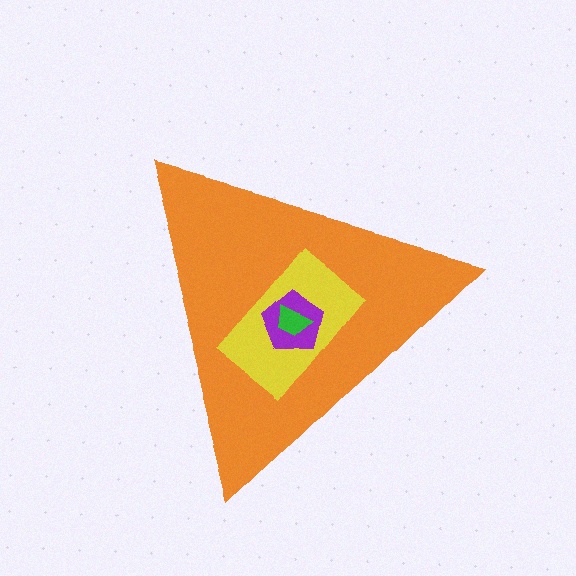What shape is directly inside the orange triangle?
The yellow rectangle.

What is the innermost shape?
The green trapezoid.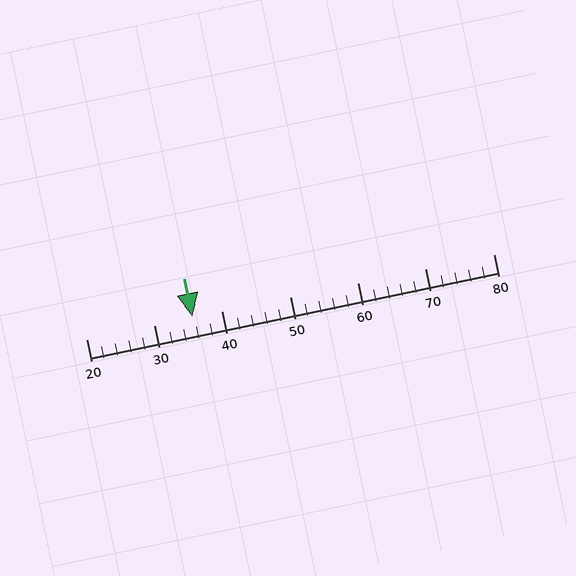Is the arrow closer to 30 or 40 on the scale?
The arrow is closer to 40.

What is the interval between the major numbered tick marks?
The major tick marks are spaced 10 units apart.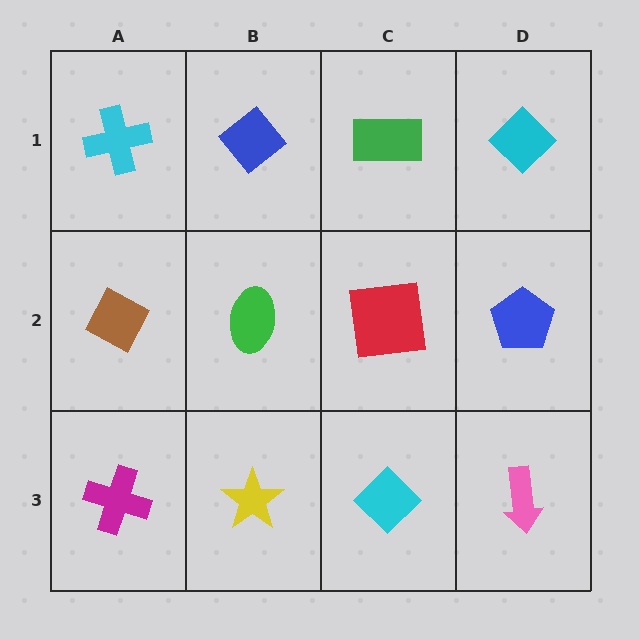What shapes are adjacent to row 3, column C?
A red square (row 2, column C), a yellow star (row 3, column B), a pink arrow (row 3, column D).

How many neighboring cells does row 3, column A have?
2.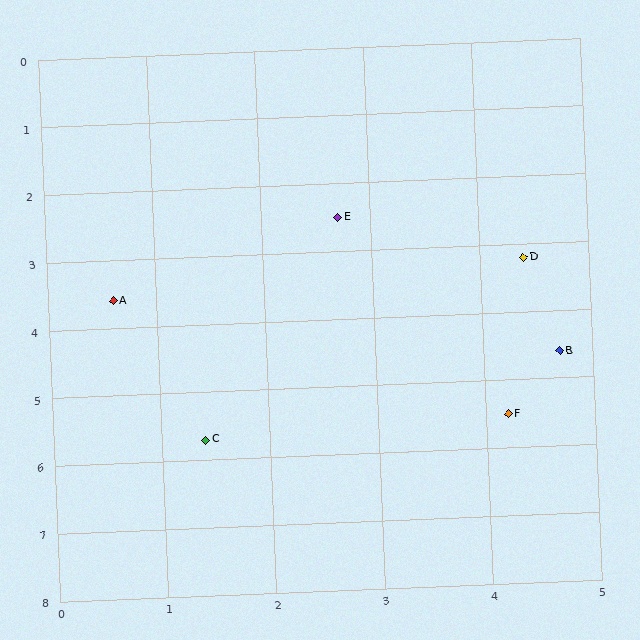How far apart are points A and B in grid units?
Points A and B are about 4.2 grid units apart.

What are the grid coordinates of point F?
Point F is at approximately (4.2, 5.5).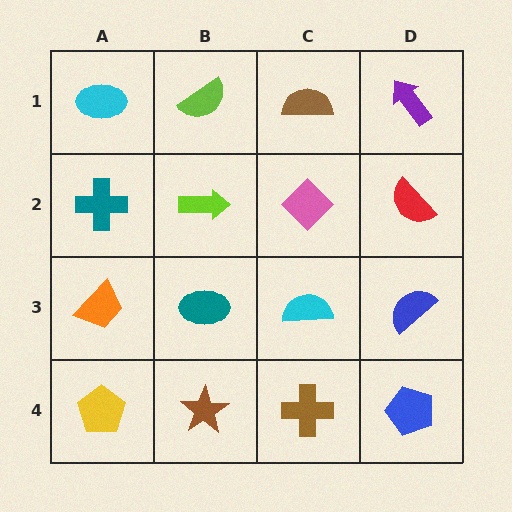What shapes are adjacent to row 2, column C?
A brown semicircle (row 1, column C), a cyan semicircle (row 3, column C), a lime arrow (row 2, column B), a red semicircle (row 2, column D).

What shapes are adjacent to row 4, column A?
An orange trapezoid (row 3, column A), a brown star (row 4, column B).